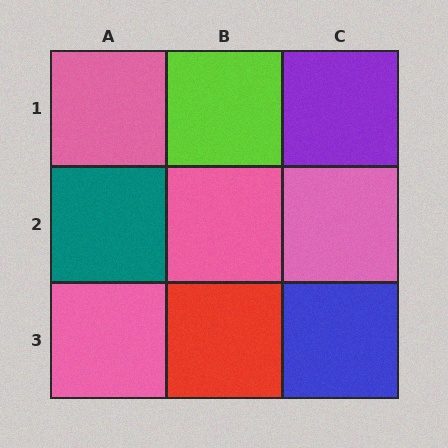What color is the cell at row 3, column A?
Pink.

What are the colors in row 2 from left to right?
Teal, pink, pink.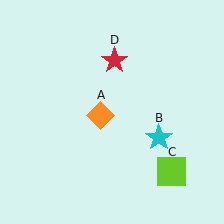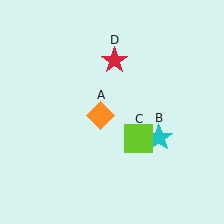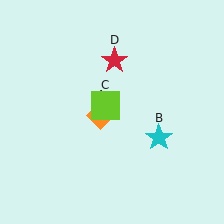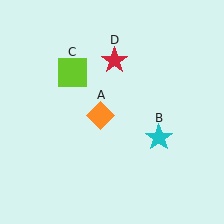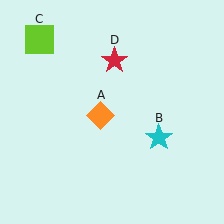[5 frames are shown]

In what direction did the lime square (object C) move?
The lime square (object C) moved up and to the left.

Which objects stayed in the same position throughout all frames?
Orange diamond (object A) and cyan star (object B) and red star (object D) remained stationary.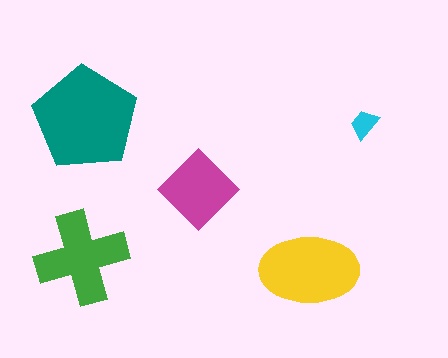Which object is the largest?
The teal pentagon.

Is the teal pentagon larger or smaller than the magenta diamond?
Larger.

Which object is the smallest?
The cyan trapezoid.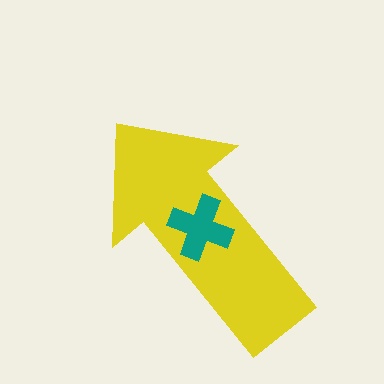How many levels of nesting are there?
2.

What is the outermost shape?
The yellow arrow.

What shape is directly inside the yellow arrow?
The teal cross.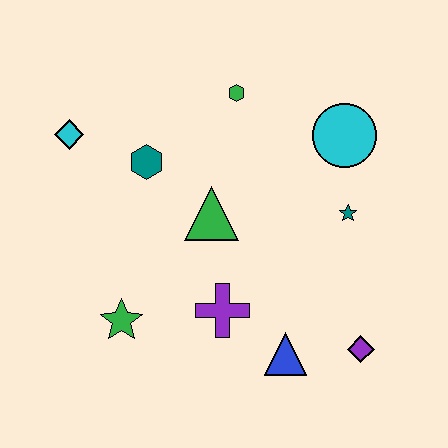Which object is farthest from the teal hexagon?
The purple diamond is farthest from the teal hexagon.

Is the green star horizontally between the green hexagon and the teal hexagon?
No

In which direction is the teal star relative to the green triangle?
The teal star is to the right of the green triangle.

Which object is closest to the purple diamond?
The blue triangle is closest to the purple diamond.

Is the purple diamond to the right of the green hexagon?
Yes